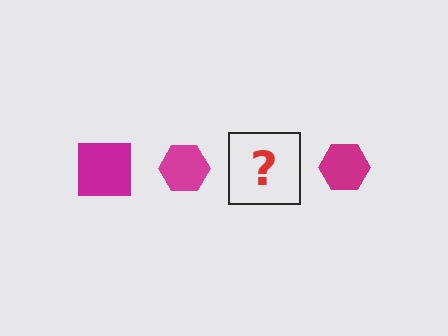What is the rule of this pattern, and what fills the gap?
The rule is that the pattern cycles through square, hexagon shapes in magenta. The gap should be filled with a magenta square.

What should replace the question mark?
The question mark should be replaced with a magenta square.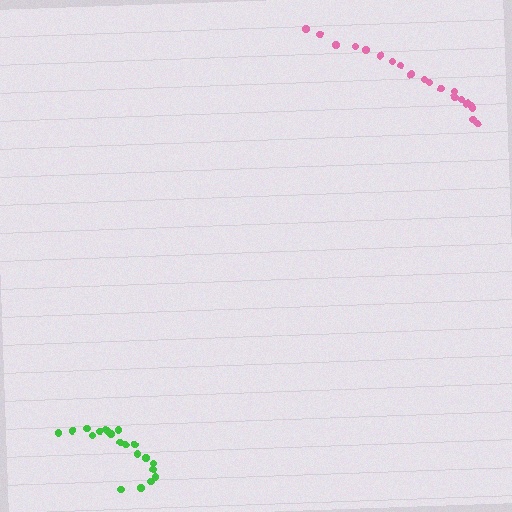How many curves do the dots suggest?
There are 2 distinct paths.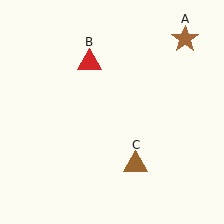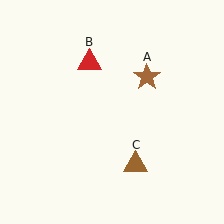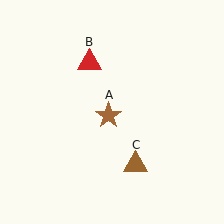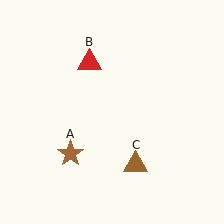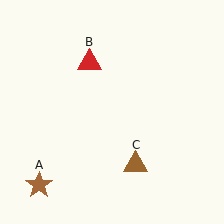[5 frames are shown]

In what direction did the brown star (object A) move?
The brown star (object A) moved down and to the left.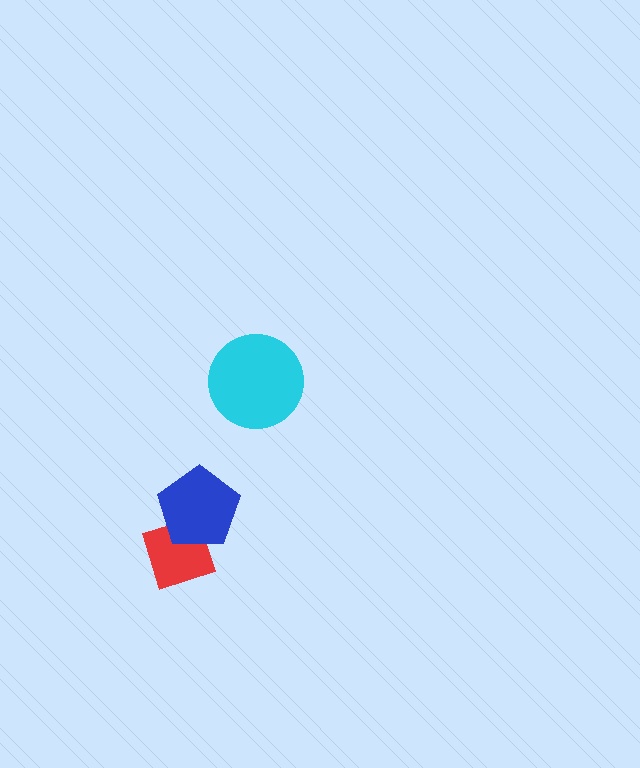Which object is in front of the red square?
The blue pentagon is in front of the red square.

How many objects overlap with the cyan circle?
0 objects overlap with the cyan circle.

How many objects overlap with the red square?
1 object overlaps with the red square.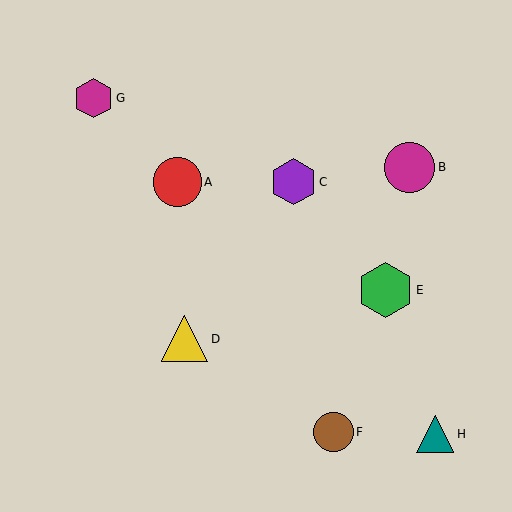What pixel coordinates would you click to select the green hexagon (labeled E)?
Click at (385, 290) to select the green hexagon E.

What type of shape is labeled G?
Shape G is a magenta hexagon.